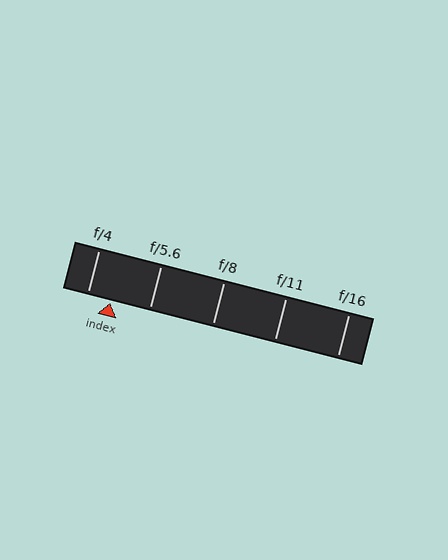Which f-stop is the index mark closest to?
The index mark is closest to f/4.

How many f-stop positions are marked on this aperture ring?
There are 5 f-stop positions marked.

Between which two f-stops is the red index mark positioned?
The index mark is between f/4 and f/5.6.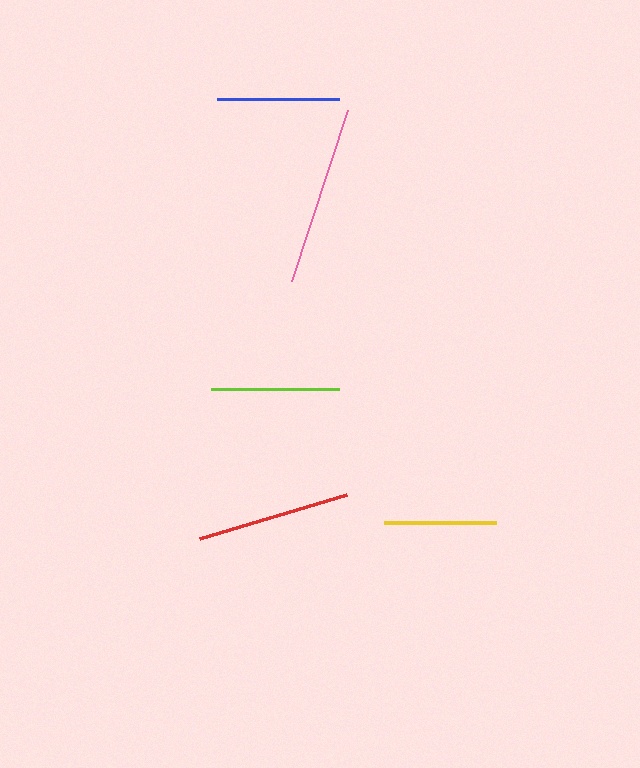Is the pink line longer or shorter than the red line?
The pink line is longer than the red line.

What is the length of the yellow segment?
The yellow segment is approximately 112 pixels long.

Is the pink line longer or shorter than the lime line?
The pink line is longer than the lime line.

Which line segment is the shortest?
The yellow line is the shortest at approximately 112 pixels.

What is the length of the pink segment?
The pink segment is approximately 180 pixels long.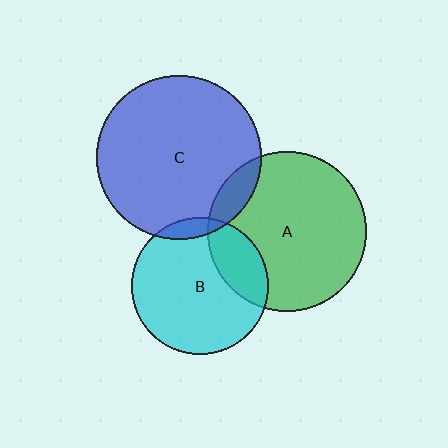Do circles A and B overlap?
Yes.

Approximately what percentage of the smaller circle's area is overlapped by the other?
Approximately 25%.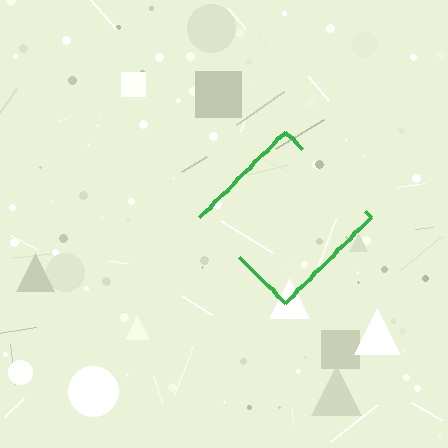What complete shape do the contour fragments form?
The contour fragments form a diamond.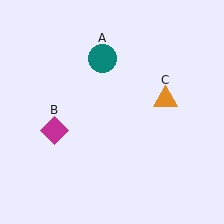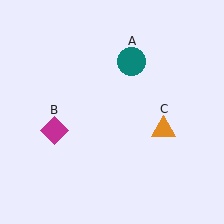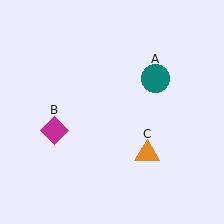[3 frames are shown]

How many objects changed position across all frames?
2 objects changed position: teal circle (object A), orange triangle (object C).